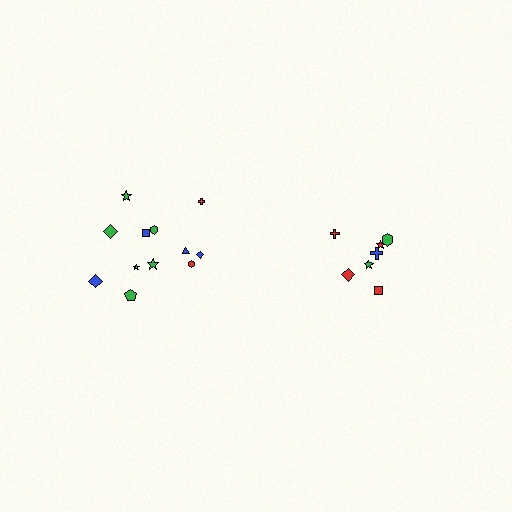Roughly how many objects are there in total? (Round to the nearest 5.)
Roughly 20 objects in total.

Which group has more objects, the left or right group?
The left group.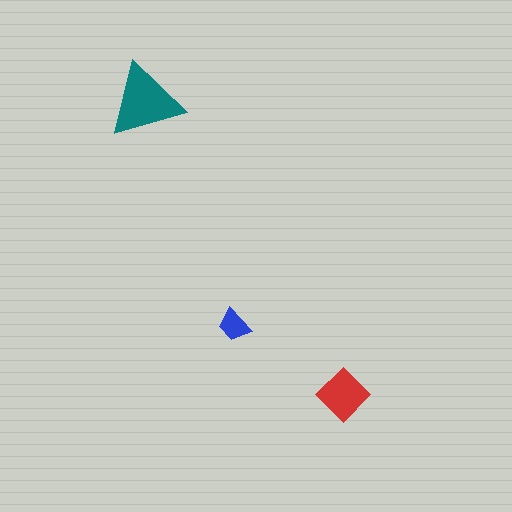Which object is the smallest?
The blue trapezoid.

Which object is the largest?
The teal triangle.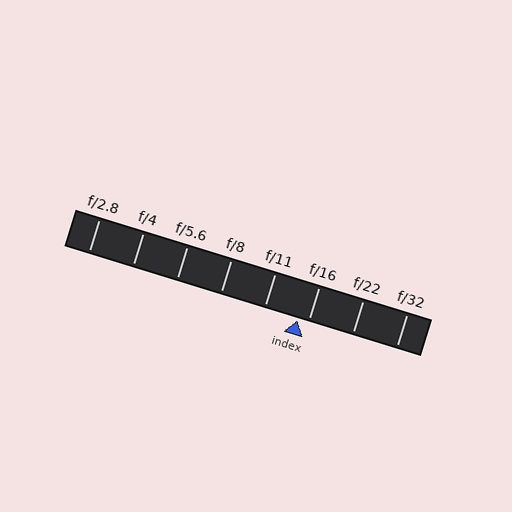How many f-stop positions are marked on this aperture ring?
There are 8 f-stop positions marked.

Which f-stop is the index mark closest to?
The index mark is closest to f/16.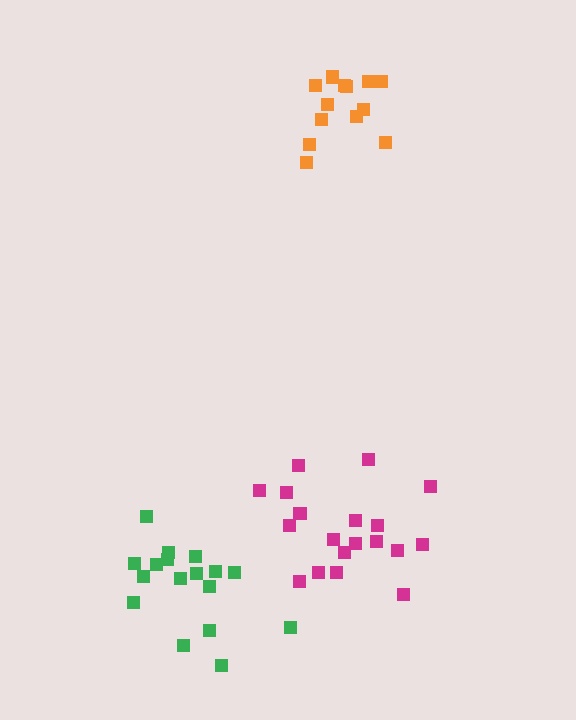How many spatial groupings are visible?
There are 3 spatial groupings.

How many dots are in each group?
Group 1: 17 dots, Group 2: 19 dots, Group 3: 13 dots (49 total).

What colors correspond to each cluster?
The clusters are colored: green, magenta, orange.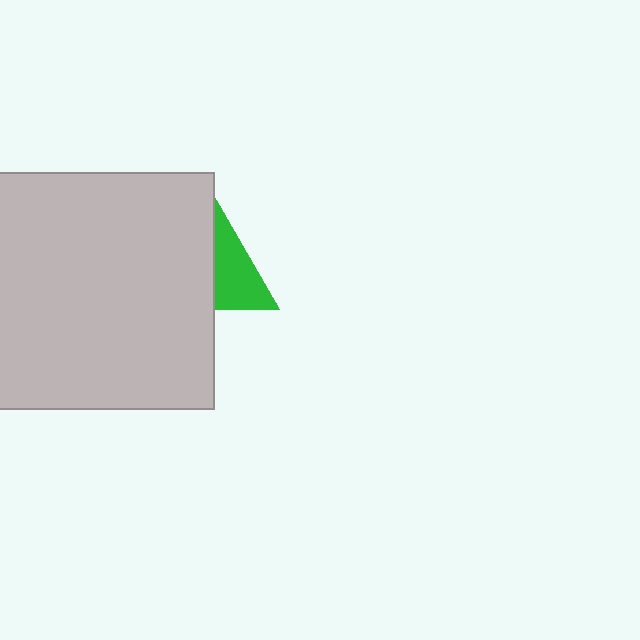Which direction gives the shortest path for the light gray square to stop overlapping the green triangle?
Moving left gives the shortest separation.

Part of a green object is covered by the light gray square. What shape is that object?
It is a triangle.